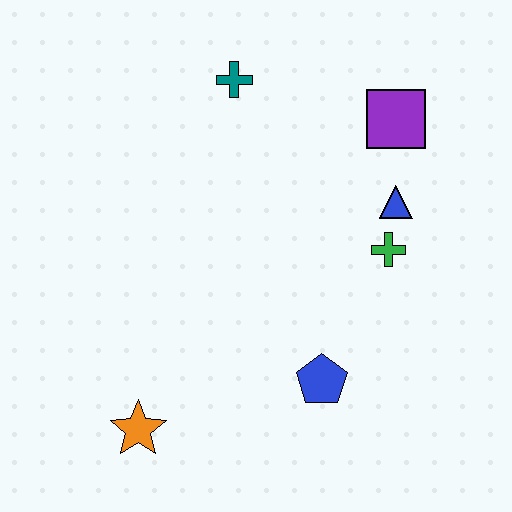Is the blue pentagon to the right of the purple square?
No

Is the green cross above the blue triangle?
No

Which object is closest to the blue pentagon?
The green cross is closest to the blue pentagon.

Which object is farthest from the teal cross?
The orange star is farthest from the teal cross.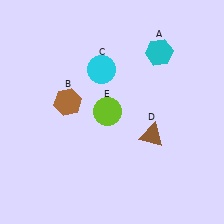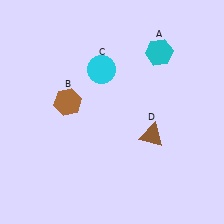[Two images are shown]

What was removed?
The lime circle (E) was removed in Image 2.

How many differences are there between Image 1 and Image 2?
There is 1 difference between the two images.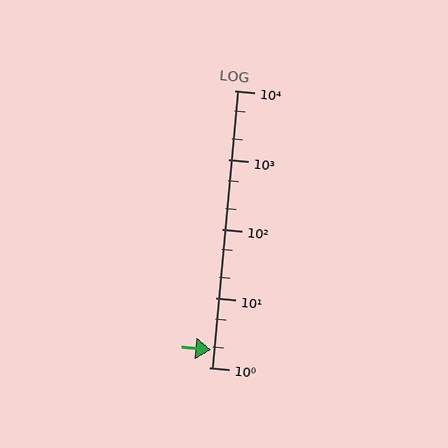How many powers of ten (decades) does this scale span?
The scale spans 4 decades, from 1 to 10000.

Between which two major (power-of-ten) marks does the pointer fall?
The pointer is between 1 and 10.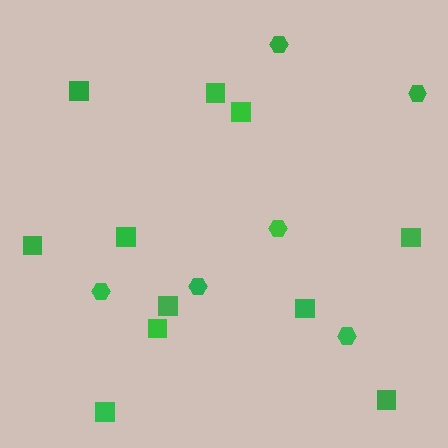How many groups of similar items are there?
There are 2 groups: one group of squares (11) and one group of hexagons (6).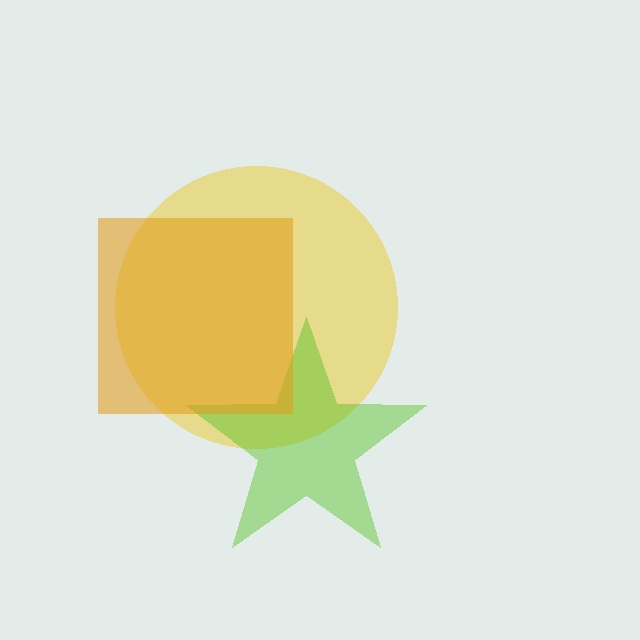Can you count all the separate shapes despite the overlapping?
Yes, there are 3 separate shapes.